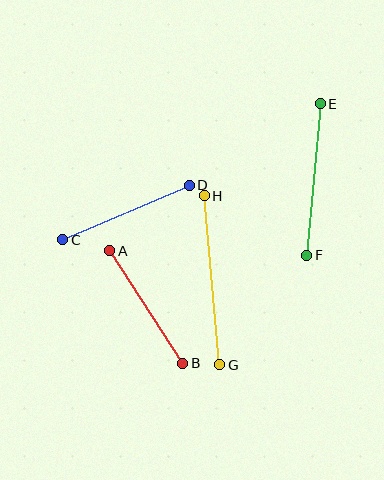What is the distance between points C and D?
The distance is approximately 138 pixels.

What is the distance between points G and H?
The distance is approximately 170 pixels.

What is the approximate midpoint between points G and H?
The midpoint is at approximately (212, 280) pixels.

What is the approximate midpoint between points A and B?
The midpoint is at approximately (146, 307) pixels.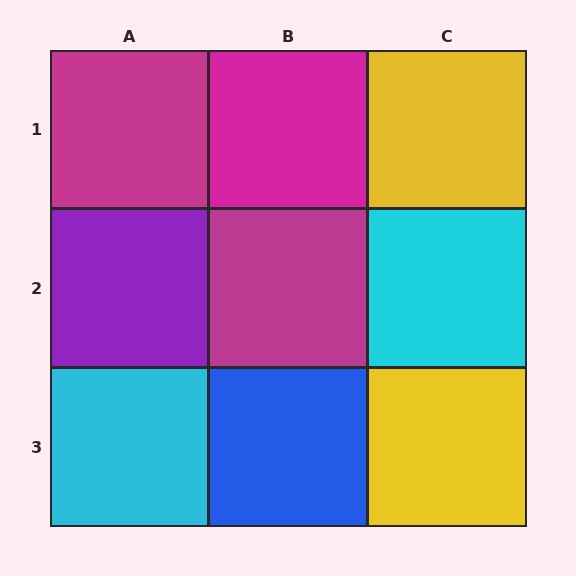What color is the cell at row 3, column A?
Cyan.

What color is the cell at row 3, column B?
Blue.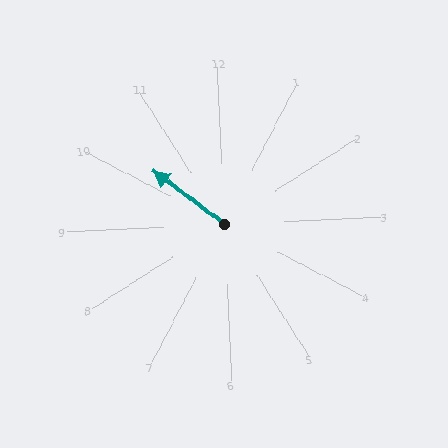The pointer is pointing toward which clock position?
Roughly 10 o'clock.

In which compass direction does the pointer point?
Northwest.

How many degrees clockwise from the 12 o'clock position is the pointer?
Approximately 310 degrees.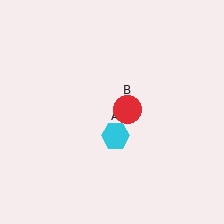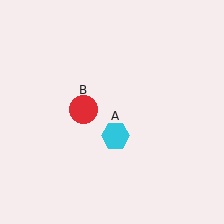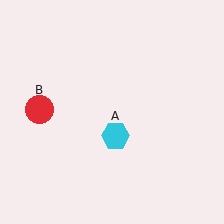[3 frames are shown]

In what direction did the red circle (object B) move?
The red circle (object B) moved left.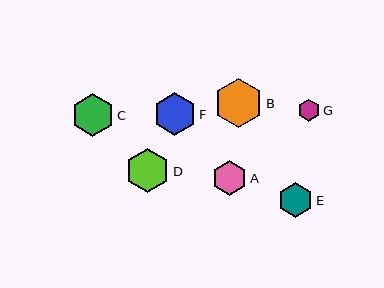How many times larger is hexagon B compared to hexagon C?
Hexagon B is approximately 1.2 times the size of hexagon C.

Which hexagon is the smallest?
Hexagon G is the smallest with a size of approximately 22 pixels.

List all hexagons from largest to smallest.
From largest to smallest: B, D, F, C, A, E, G.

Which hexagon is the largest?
Hexagon B is the largest with a size of approximately 49 pixels.